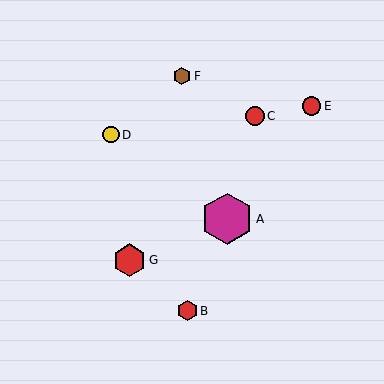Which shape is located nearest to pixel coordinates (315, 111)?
The red circle (labeled E) at (312, 106) is nearest to that location.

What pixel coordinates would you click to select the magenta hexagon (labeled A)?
Click at (227, 219) to select the magenta hexagon A.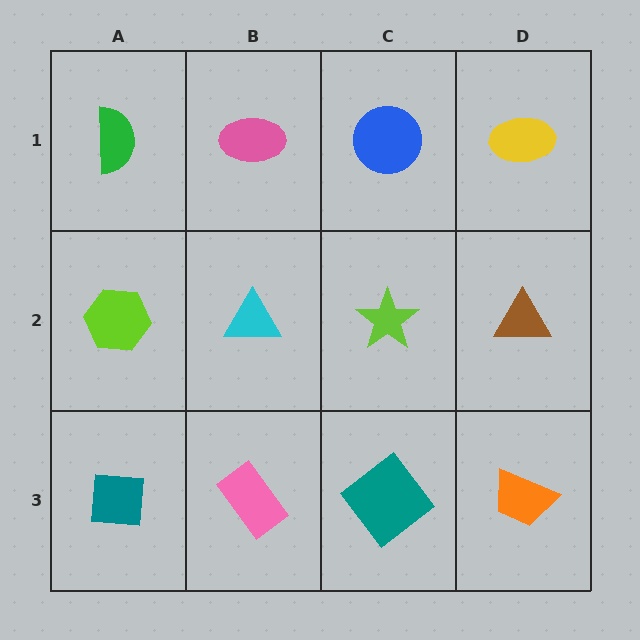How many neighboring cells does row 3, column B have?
3.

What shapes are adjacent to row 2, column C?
A blue circle (row 1, column C), a teal diamond (row 3, column C), a cyan triangle (row 2, column B), a brown triangle (row 2, column D).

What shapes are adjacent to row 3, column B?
A cyan triangle (row 2, column B), a teal square (row 3, column A), a teal diamond (row 3, column C).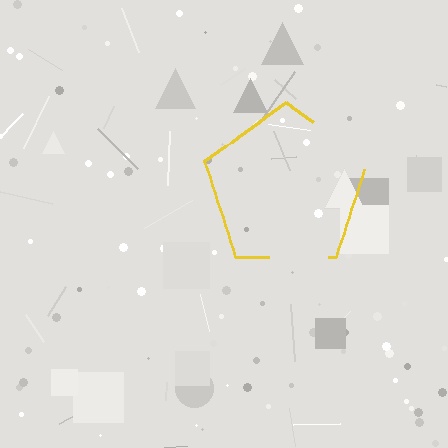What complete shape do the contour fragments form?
The contour fragments form a pentagon.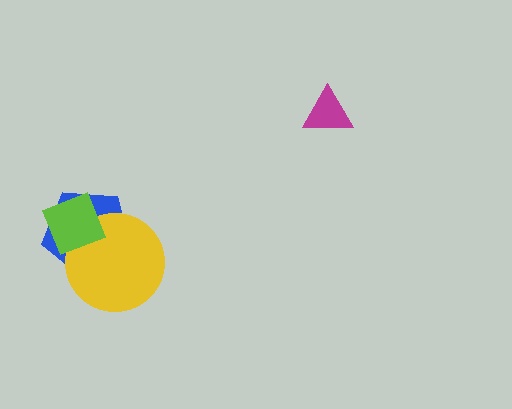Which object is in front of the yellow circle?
The lime diamond is in front of the yellow circle.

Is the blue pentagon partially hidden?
Yes, it is partially covered by another shape.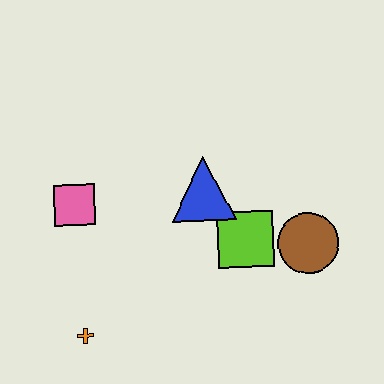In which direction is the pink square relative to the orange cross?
The pink square is above the orange cross.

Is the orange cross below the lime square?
Yes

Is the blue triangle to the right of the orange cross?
Yes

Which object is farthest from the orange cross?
The brown circle is farthest from the orange cross.